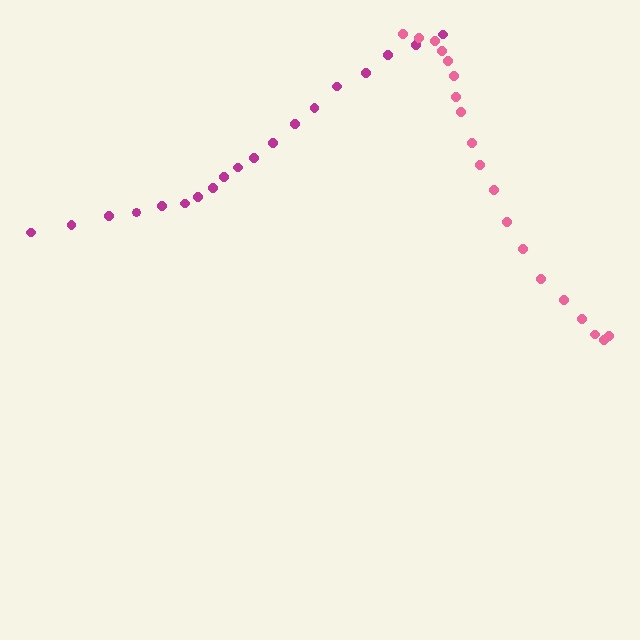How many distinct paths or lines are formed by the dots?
There are 2 distinct paths.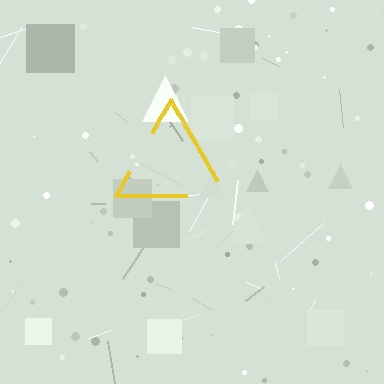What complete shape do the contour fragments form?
The contour fragments form a triangle.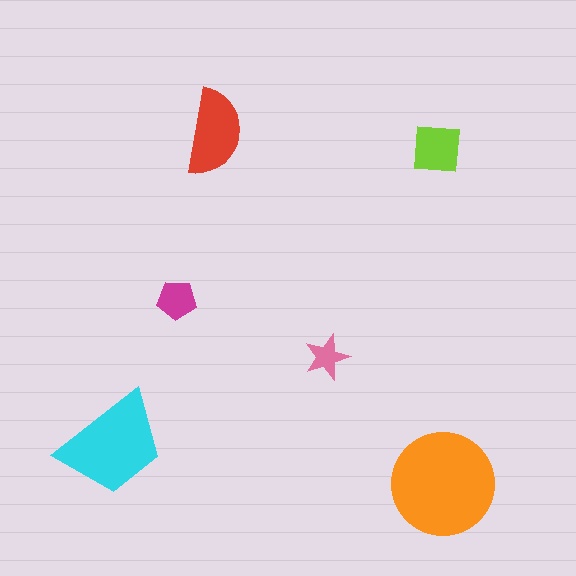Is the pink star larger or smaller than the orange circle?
Smaller.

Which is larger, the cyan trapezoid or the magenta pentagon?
The cyan trapezoid.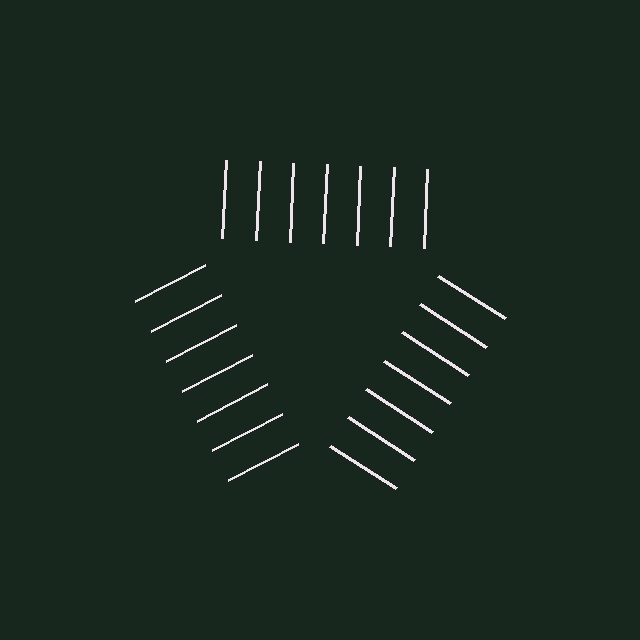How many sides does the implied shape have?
3 sides — the line-ends trace a triangle.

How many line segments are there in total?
21 — 7 along each of the 3 edges.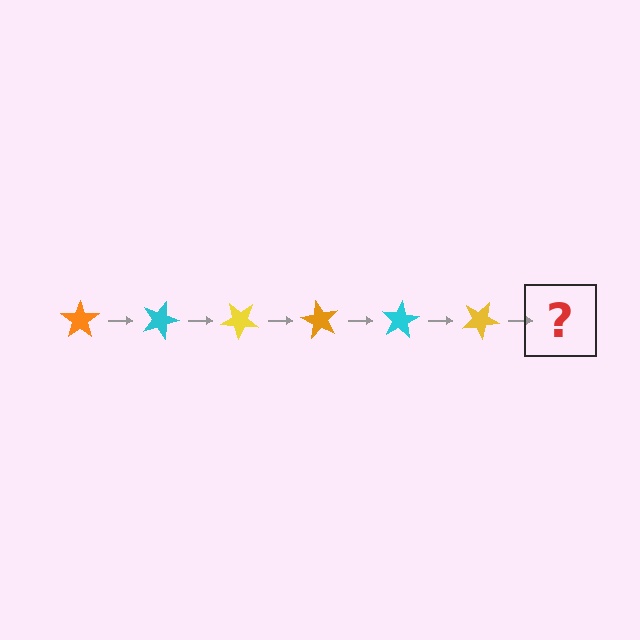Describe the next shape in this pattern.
It should be an orange star, rotated 120 degrees from the start.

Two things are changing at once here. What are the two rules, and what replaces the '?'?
The two rules are that it rotates 20 degrees each step and the color cycles through orange, cyan, and yellow. The '?' should be an orange star, rotated 120 degrees from the start.